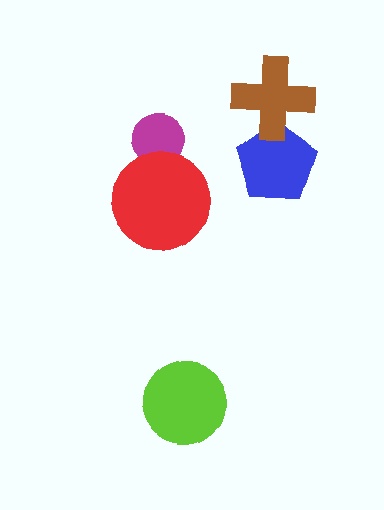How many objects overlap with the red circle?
1 object overlaps with the red circle.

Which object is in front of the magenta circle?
The red circle is in front of the magenta circle.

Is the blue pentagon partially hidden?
Yes, it is partially covered by another shape.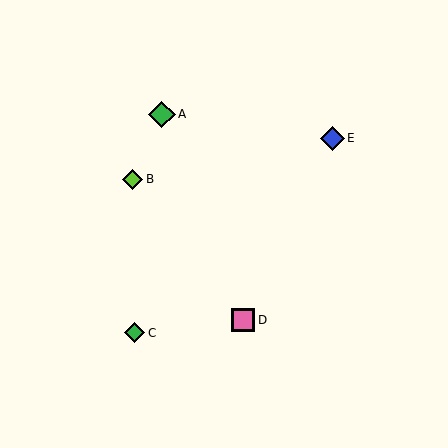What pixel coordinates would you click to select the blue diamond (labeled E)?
Click at (333, 138) to select the blue diamond E.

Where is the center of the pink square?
The center of the pink square is at (243, 320).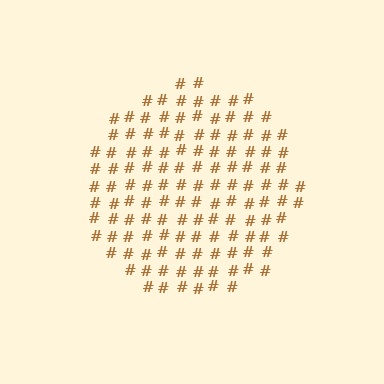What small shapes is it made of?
It is made of small hash symbols.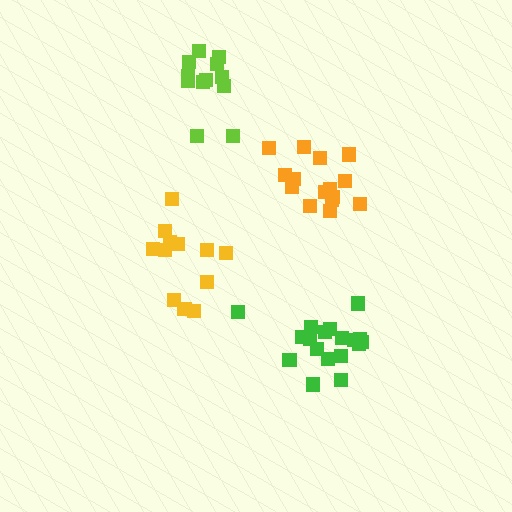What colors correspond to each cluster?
The clusters are colored: orange, lime, green, yellow.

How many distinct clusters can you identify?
There are 4 distinct clusters.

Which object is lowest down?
The green cluster is bottommost.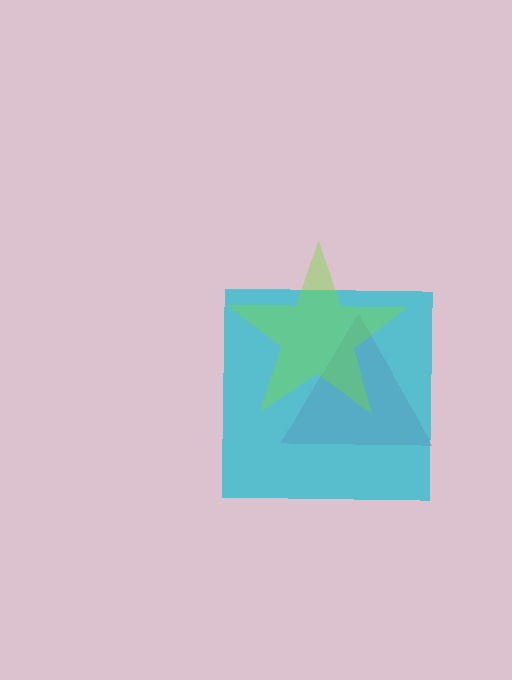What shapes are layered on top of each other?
The layered shapes are: a magenta triangle, a cyan square, a lime star.